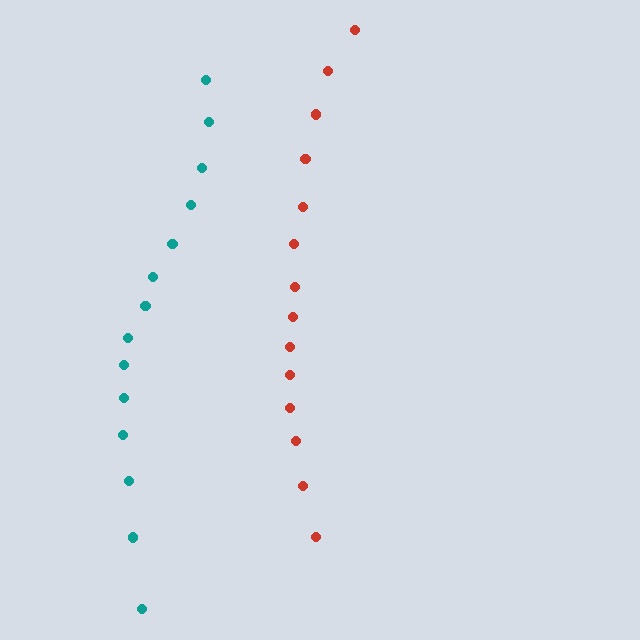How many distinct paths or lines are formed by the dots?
There are 2 distinct paths.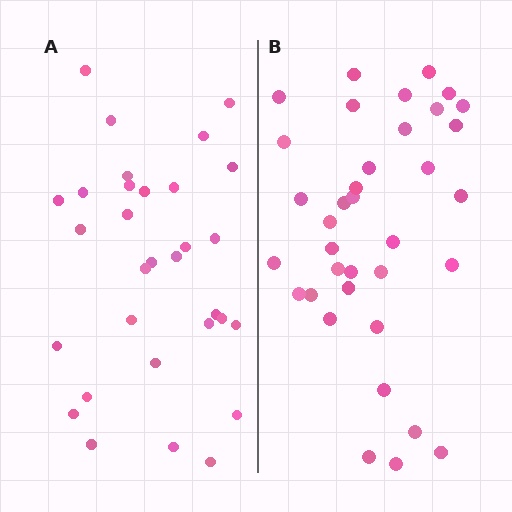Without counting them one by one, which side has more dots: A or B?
Region B (the right region) has more dots.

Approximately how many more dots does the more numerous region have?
Region B has about 5 more dots than region A.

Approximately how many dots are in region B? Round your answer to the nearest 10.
About 40 dots. (The exact count is 36, which rounds to 40.)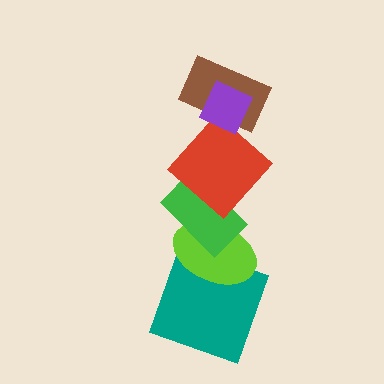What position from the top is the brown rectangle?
The brown rectangle is 2nd from the top.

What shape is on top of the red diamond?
The brown rectangle is on top of the red diamond.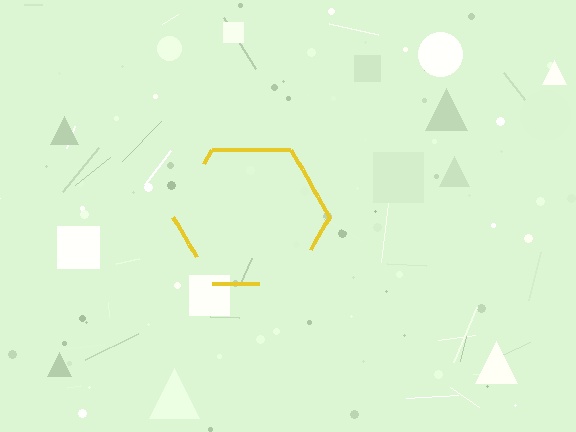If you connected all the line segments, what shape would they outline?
They would outline a hexagon.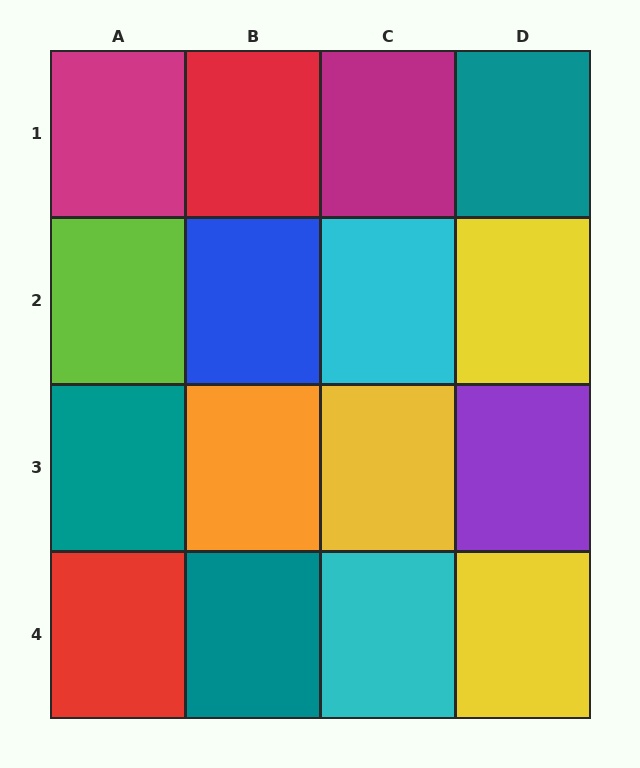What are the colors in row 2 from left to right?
Lime, blue, cyan, yellow.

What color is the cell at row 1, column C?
Magenta.